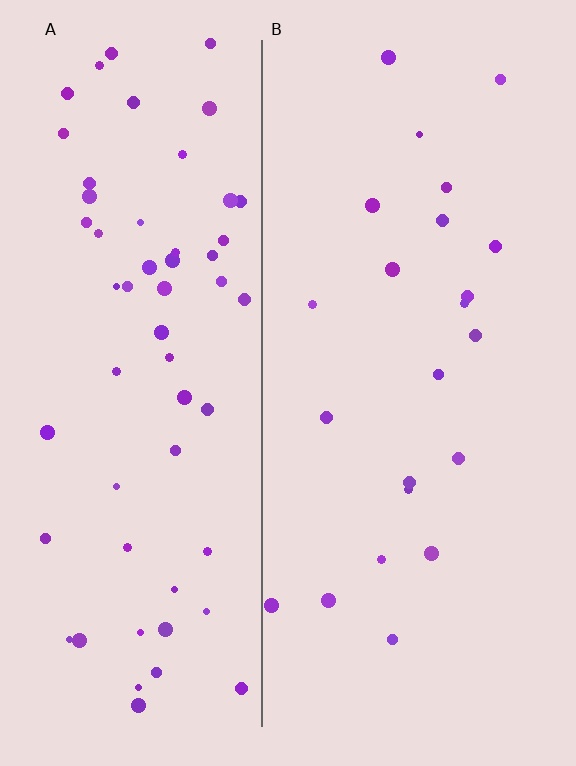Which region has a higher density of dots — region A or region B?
A (the left).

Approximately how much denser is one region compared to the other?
Approximately 2.6× — region A over region B.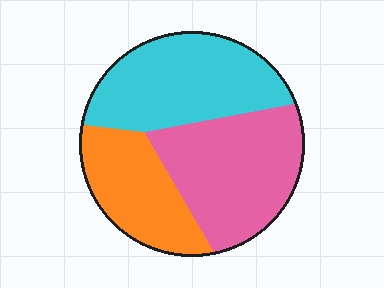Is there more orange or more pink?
Pink.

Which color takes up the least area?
Orange, at roughly 25%.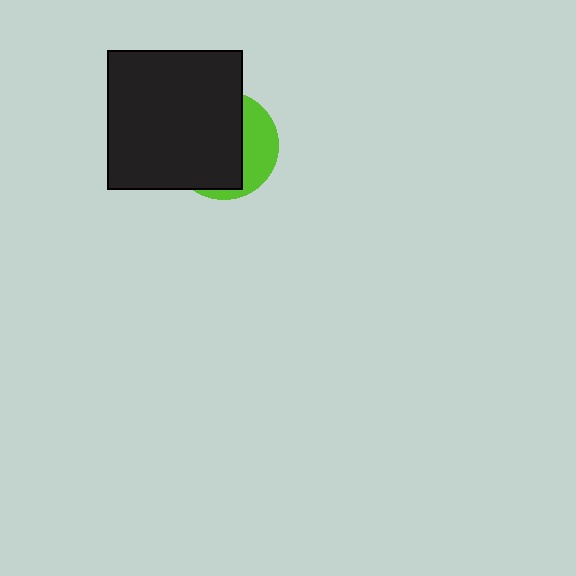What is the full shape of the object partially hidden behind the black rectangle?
The partially hidden object is a lime circle.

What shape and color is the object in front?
The object in front is a black rectangle.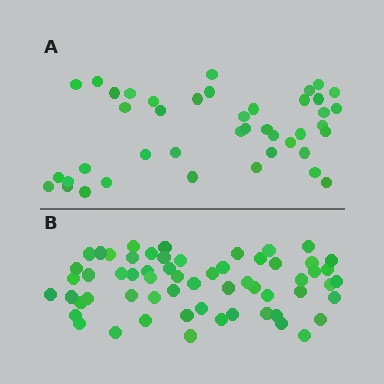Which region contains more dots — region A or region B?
Region B (the bottom region) has more dots.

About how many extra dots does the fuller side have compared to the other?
Region B has approximately 20 more dots than region A.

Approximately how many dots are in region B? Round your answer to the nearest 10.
About 60 dots.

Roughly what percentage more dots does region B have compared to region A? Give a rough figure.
About 45% more.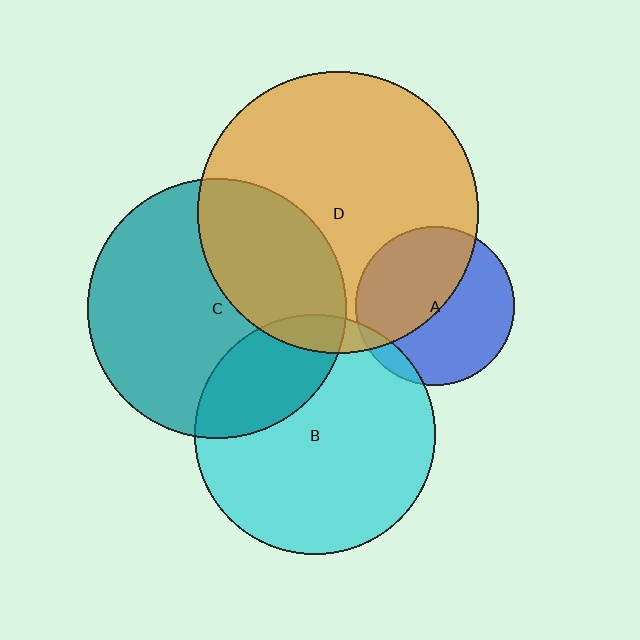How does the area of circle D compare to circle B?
Approximately 1.4 times.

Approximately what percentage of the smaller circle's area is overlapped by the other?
Approximately 35%.